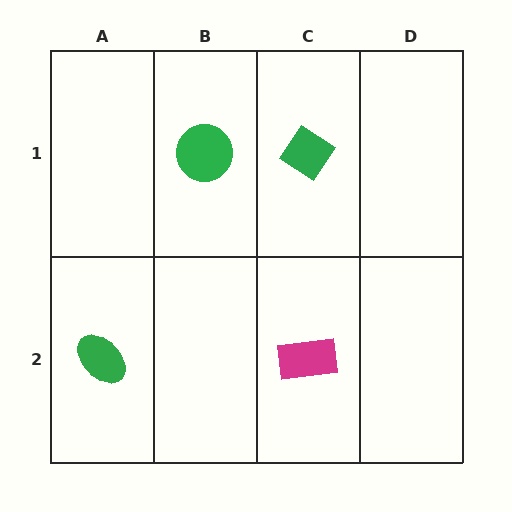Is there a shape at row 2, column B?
No, that cell is empty.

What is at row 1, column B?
A green circle.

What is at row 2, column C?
A magenta rectangle.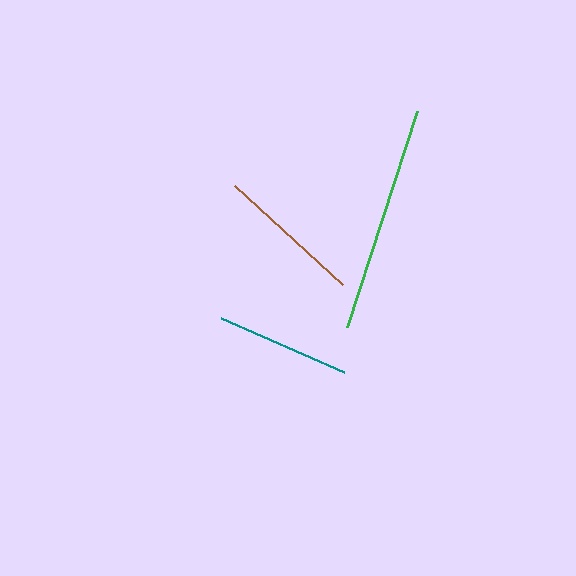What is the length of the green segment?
The green segment is approximately 227 pixels long.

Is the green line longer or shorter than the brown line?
The green line is longer than the brown line.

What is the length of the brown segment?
The brown segment is approximately 147 pixels long.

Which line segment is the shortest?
The teal line is the shortest at approximately 135 pixels.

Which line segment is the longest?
The green line is the longest at approximately 227 pixels.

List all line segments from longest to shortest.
From longest to shortest: green, brown, teal.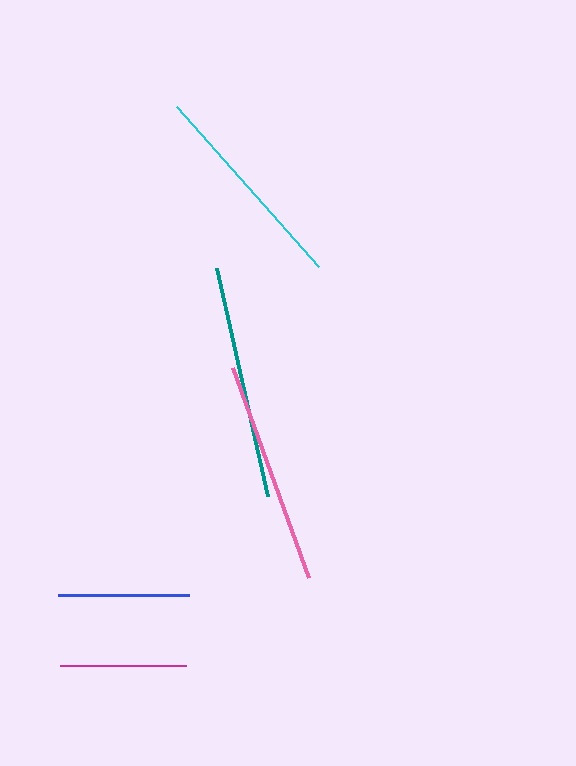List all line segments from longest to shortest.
From longest to shortest: teal, pink, cyan, blue, magenta.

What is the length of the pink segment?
The pink segment is approximately 223 pixels long.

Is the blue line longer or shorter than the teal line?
The teal line is longer than the blue line.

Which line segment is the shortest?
The magenta line is the shortest at approximately 126 pixels.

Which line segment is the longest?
The teal line is the longest at approximately 234 pixels.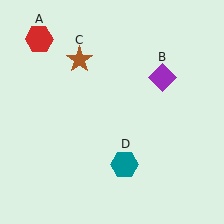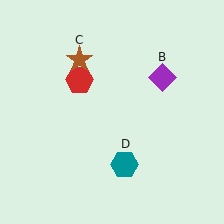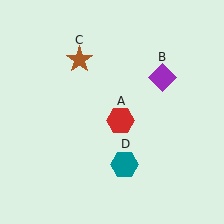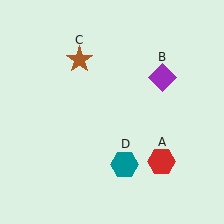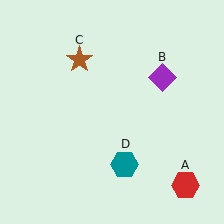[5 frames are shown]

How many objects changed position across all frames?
1 object changed position: red hexagon (object A).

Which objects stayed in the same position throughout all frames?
Purple diamond (object B) and brown star (object C) and teal hexagon (object D) remained stationary.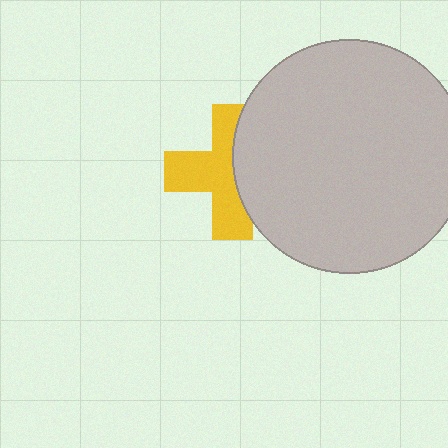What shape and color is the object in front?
The object in front is a light gray circle.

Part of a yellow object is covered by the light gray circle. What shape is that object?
It is a cross.